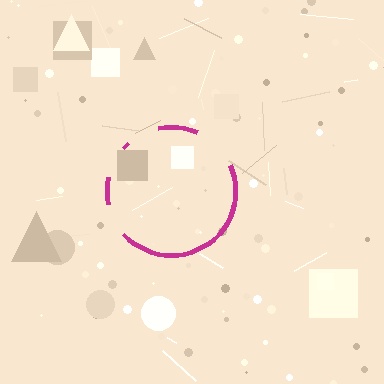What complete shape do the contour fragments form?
The contour fragments form a circle.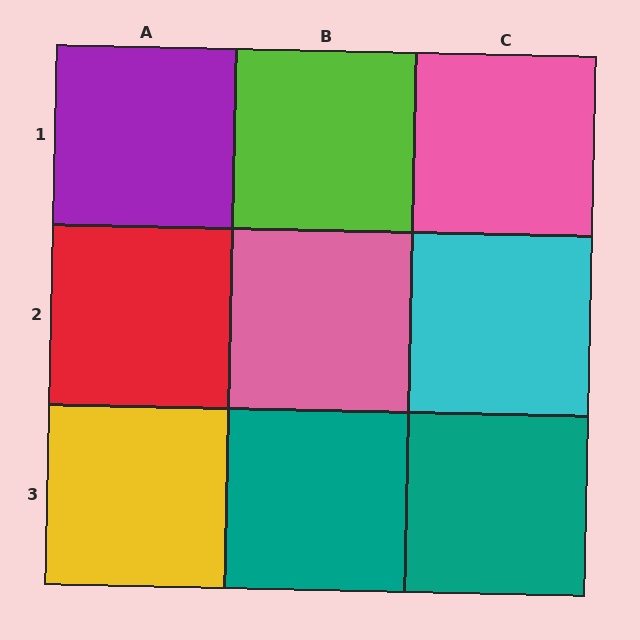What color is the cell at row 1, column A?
Purple.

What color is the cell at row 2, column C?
Cyan.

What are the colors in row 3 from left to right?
Yellow, teal, teal.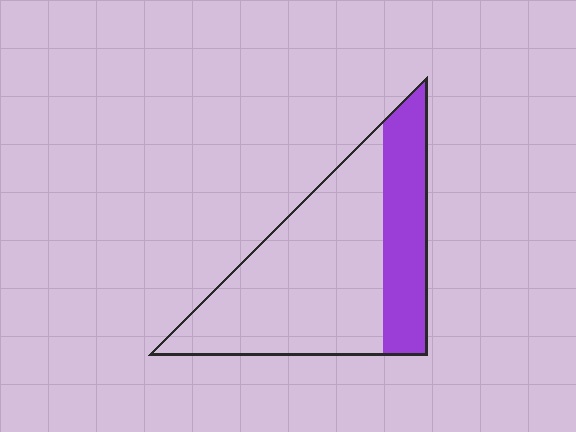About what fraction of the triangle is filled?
About one third (1/3).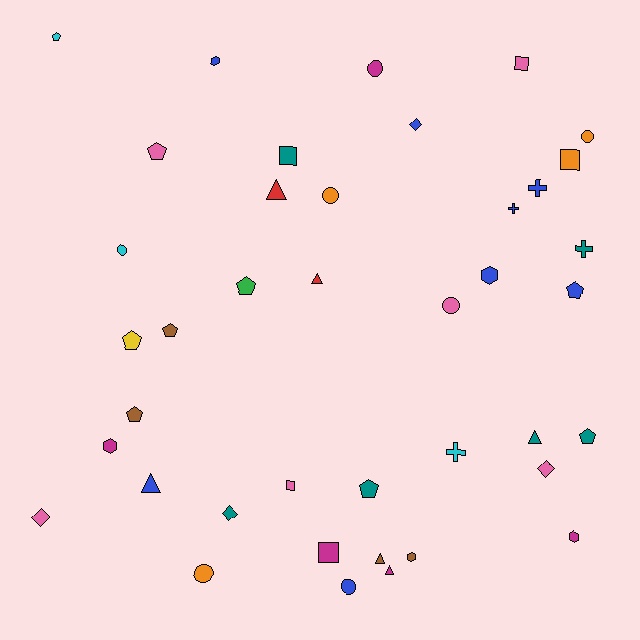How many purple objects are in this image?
There are no purple objects.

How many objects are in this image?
There are 40 objects.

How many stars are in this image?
There are no stars.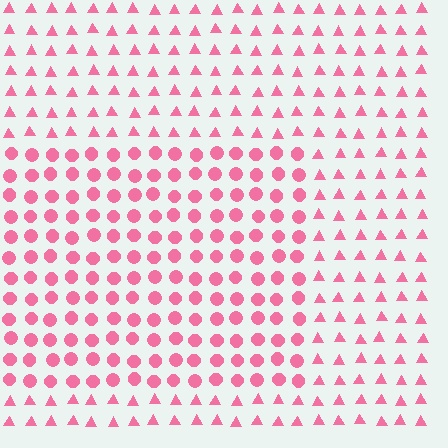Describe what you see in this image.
The image is filled with small pink elements arranged in a uniform grid. A rectangle-shaped region contains circles, while the surrounding area contains triangles. The boundary is defined purely by the change in element shape.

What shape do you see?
I see a rectangle.